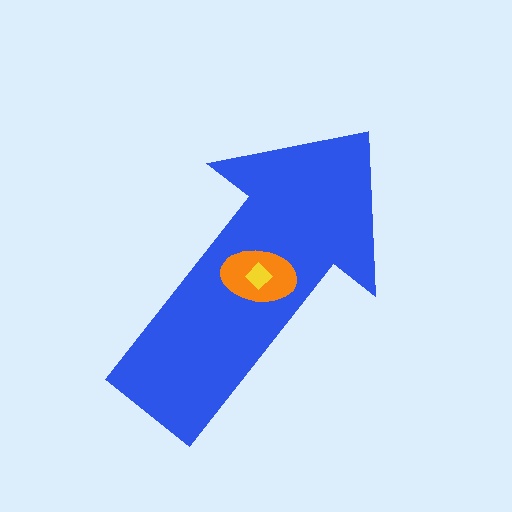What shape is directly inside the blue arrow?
The orange ellipse.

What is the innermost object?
The yellow diamond.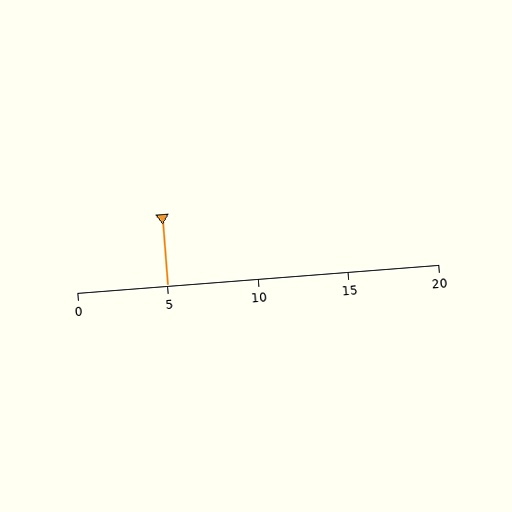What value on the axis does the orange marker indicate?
The marker indicates approximately 5.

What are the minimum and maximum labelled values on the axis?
The axis runs from 0 to 20.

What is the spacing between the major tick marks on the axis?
The major ticks are spaced 5 apart.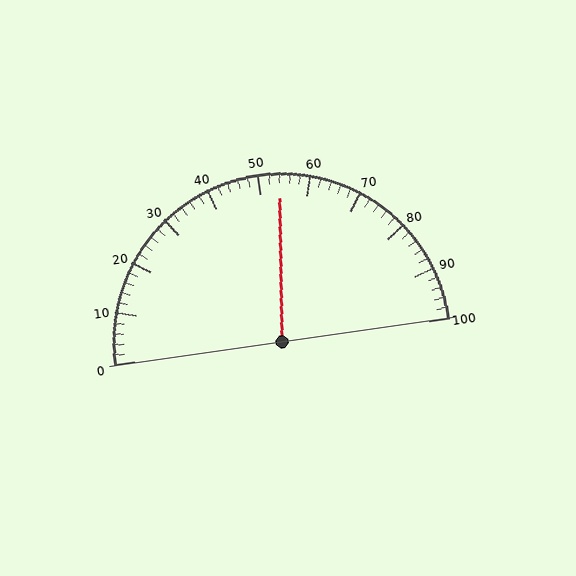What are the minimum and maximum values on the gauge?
The gauge ranges from 0 to 100.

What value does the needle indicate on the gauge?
The needle indicates approximately 54.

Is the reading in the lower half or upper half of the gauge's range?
The reading is in the upper half of the range (0 to 100).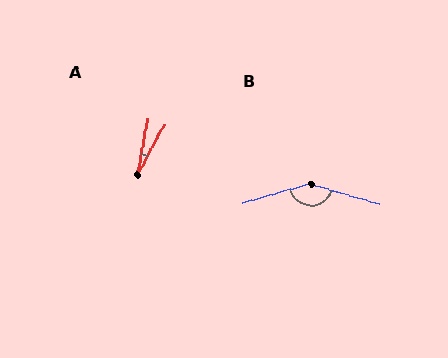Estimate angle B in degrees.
Approximately 147 degrees.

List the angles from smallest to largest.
A (17°), B (147°).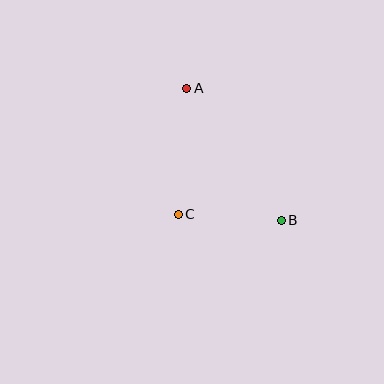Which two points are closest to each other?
Points B and C are closest to each other.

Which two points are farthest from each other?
Points A and B are farthest from each other.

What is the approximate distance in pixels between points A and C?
The distance between A and C is approximately 126 pixels.